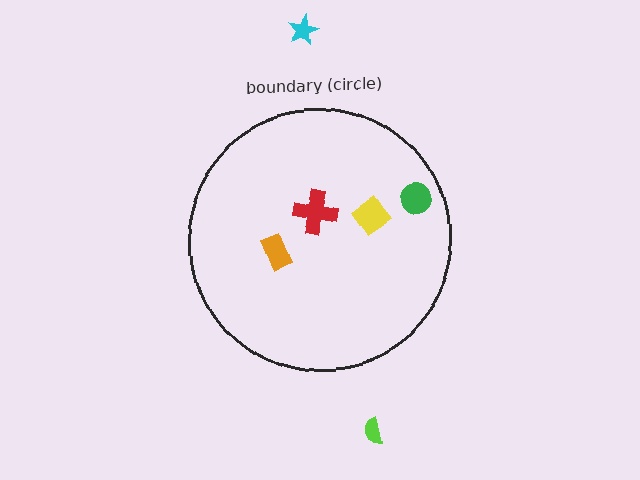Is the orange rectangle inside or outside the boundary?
Inside.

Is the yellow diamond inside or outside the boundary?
Inside.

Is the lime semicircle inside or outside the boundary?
Outside.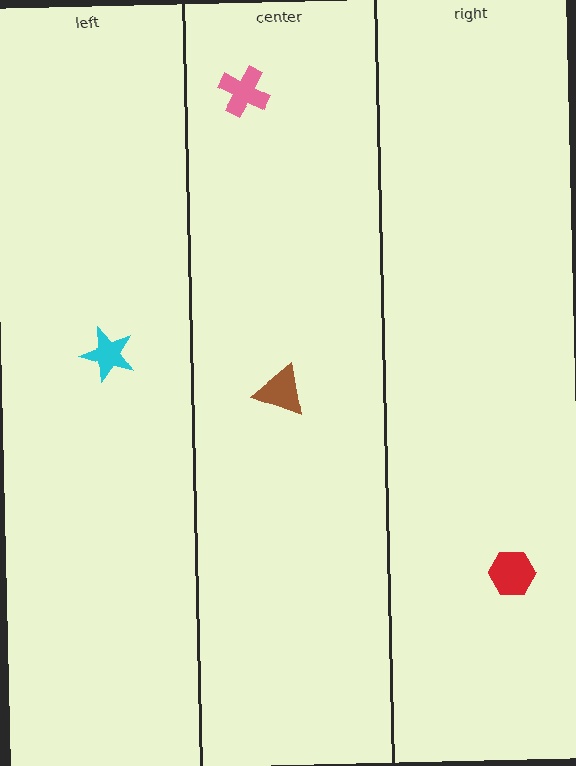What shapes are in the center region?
The brown triangle, the pink cross.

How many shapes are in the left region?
1.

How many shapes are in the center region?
2.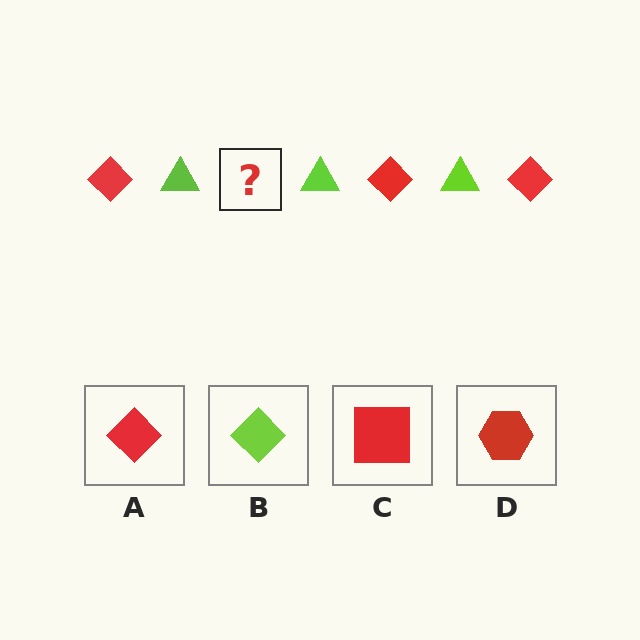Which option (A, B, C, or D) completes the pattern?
A.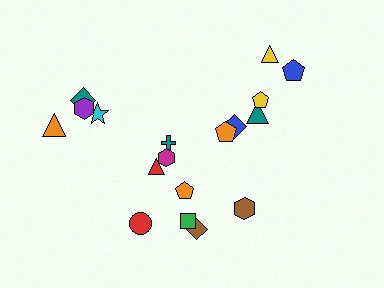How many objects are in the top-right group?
There are 6 objects.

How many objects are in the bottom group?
There are 8 objects.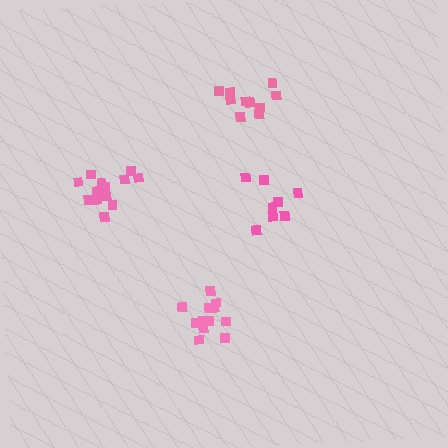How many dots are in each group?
Group 1: 14 dots, Group 2: 8 dots, Group 3: 10 dots, Group 4: 12 dots (44 total).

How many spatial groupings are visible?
There are 4 spatial groupings.